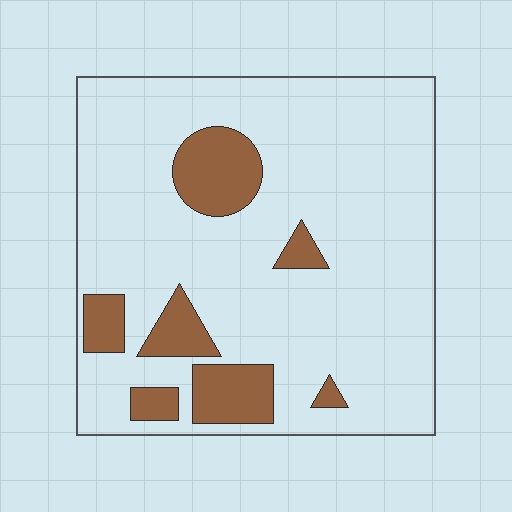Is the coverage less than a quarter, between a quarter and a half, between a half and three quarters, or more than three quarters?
Less than a quarter.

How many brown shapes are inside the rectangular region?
7.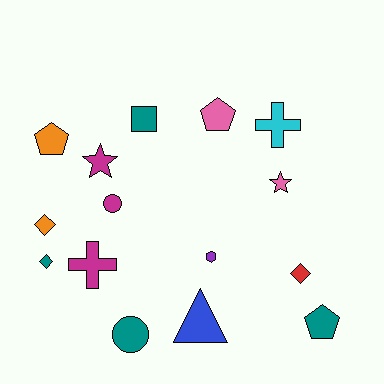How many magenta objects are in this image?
There are 3 magenta objects.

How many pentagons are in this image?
There are 3 pentagons.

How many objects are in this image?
There are 15 objects.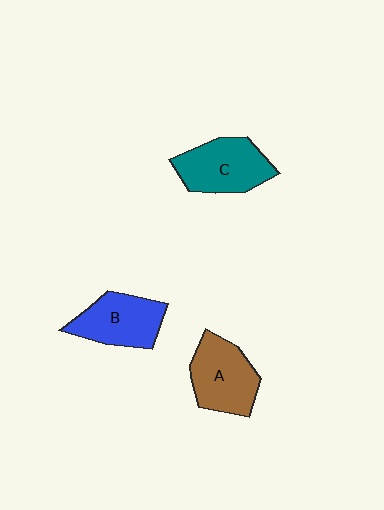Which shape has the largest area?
Shape C (teal).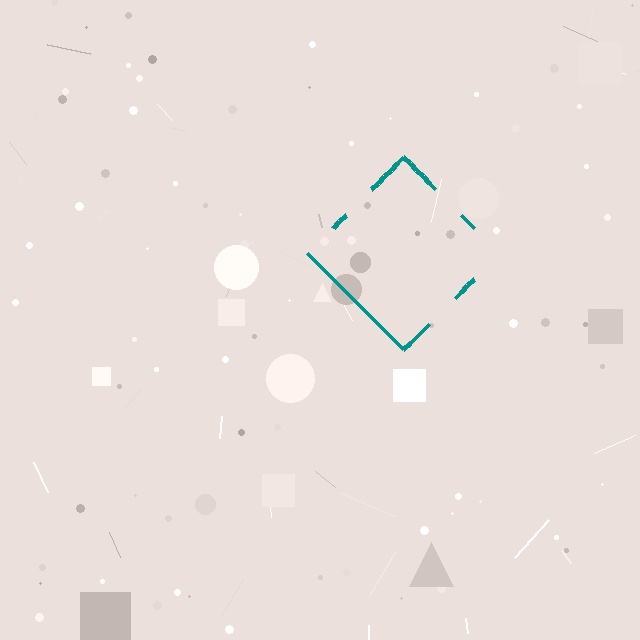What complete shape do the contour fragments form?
The contour fragments form a diamond.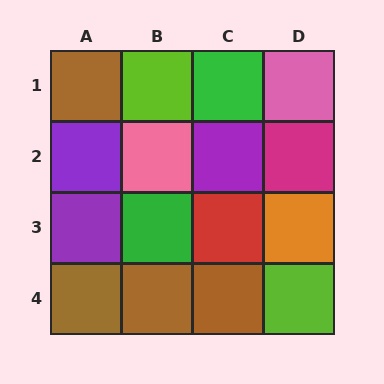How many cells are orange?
1 cell is orange.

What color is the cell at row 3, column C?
Red.